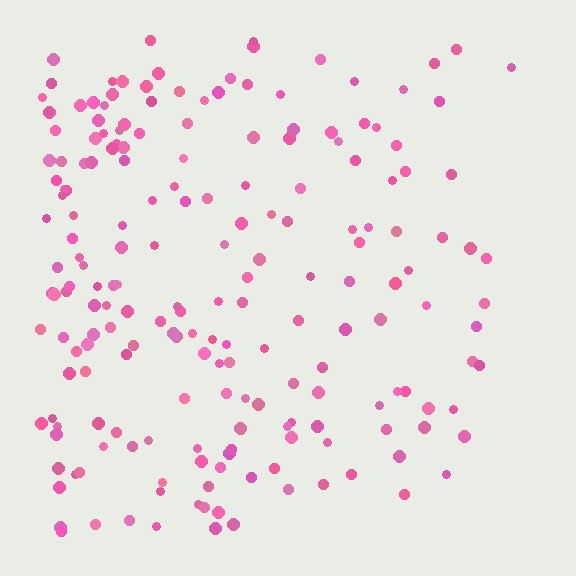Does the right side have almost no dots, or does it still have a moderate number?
Still a moderate number, just noticeably fewer than the left.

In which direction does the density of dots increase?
From right to left, with the left side densest.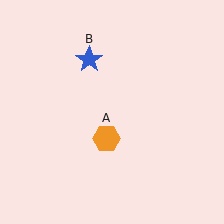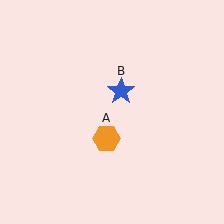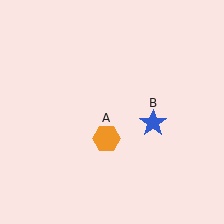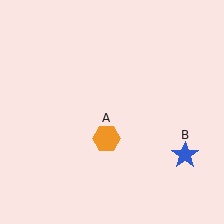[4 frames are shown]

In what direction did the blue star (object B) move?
The blue star (object B) moved down and to the right.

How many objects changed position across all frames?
1 object changed position: blue star (object B).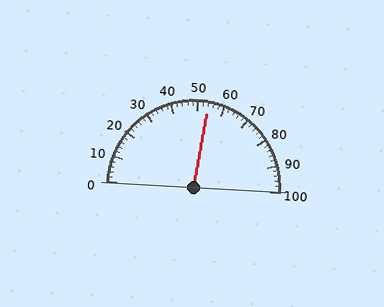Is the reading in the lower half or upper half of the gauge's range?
The reading is in the upper half of the range (0 to 100).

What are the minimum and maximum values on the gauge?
The gauge ranges from 0 to 100.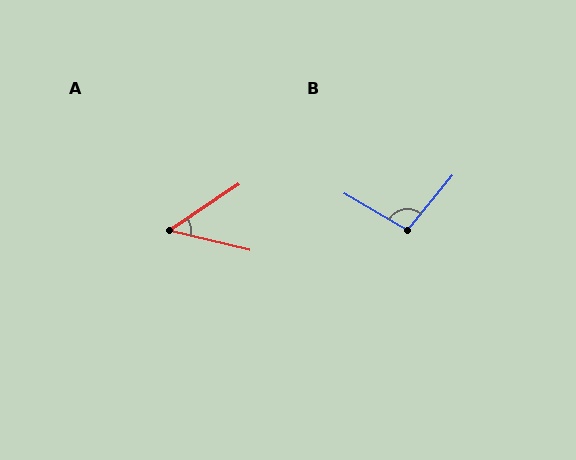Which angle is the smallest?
A, at approximately 47 degrees.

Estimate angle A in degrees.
Approximately 47 degrees.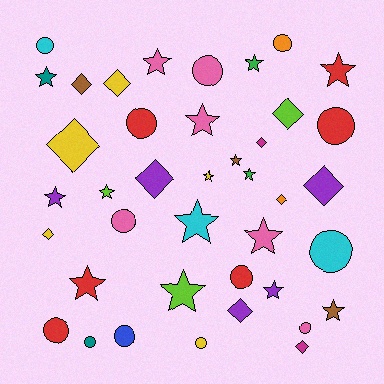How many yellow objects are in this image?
There are 5 yellow objects.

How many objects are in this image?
There are 40 objects.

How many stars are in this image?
There are 16 stars.